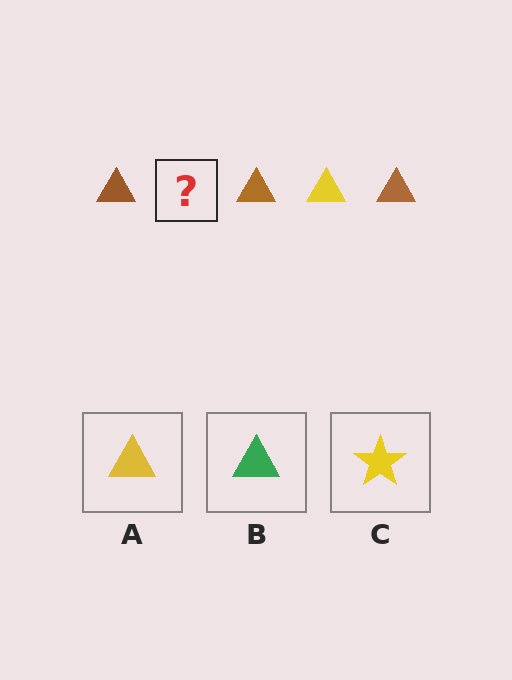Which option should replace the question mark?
Option A.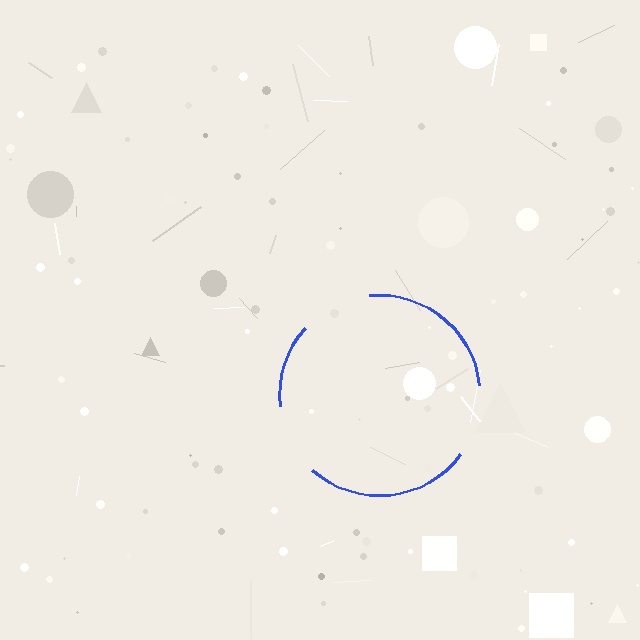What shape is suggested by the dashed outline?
The dashed outline suggests a circle.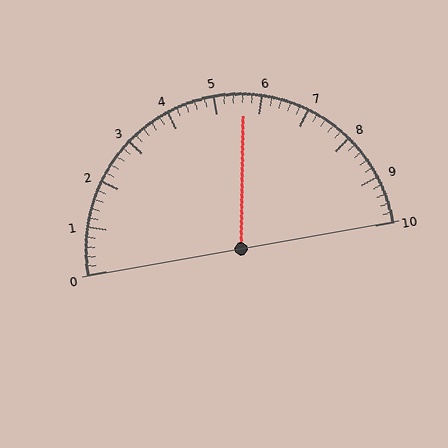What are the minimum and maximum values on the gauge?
The gauge ranges from 0 to 10.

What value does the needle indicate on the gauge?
The needle indicates approximately 5.6.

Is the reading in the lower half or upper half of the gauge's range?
The reading is in the upper half of the range (0 to 10).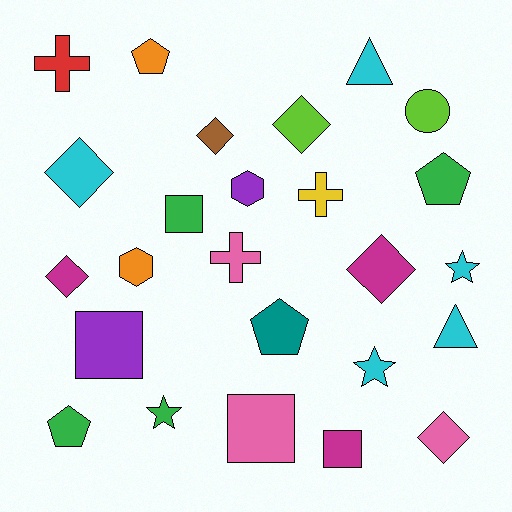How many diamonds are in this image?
There are 6 diamonds.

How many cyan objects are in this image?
There are 5 cyan objects.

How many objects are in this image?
There are 25 objects.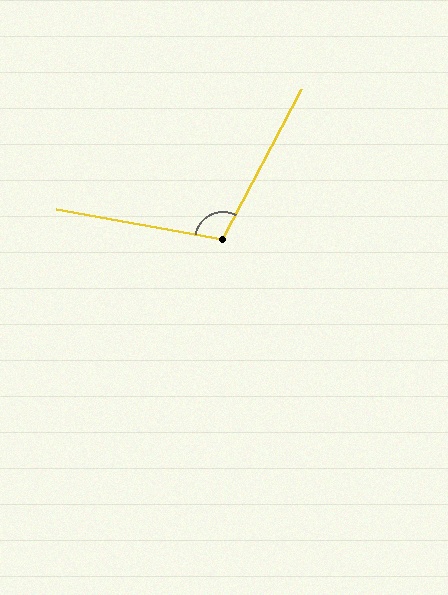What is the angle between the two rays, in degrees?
Approximately 107 degrees.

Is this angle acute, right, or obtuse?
It is obtuse.